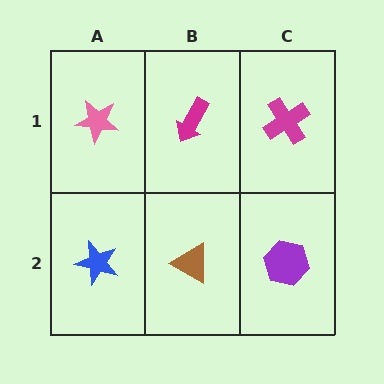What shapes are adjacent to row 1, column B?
A brown triangle (row 2, column B), a pink star (row 1, column A), a magenta cross (row 1, column C).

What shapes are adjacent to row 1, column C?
A purple hexagon (row 2, column C), a magenta arrow (row 1, column B).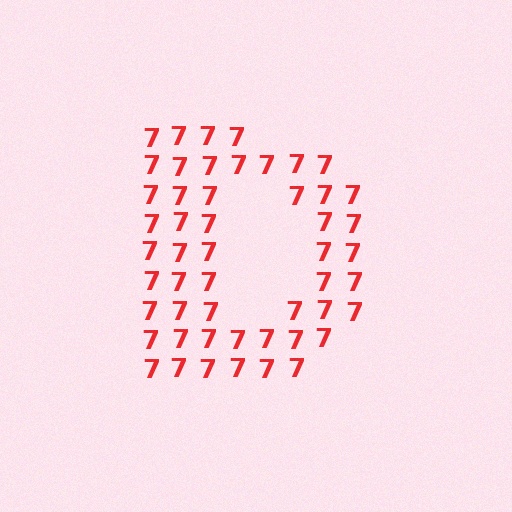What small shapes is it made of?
It is made of small digit 7's.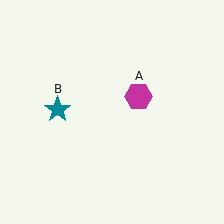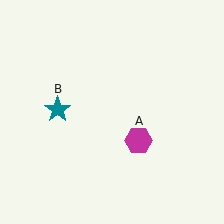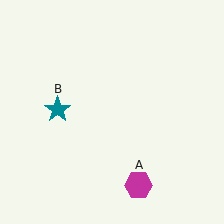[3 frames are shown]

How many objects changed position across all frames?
1 object changed position: magenta hexagon (object A).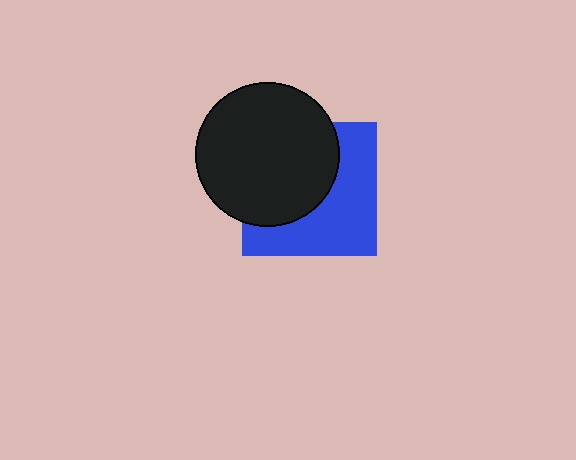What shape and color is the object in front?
The object in front is a black circle.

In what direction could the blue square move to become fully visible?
The blue square could move toward the lower-right. That would shift it out from behind the black circle entirely.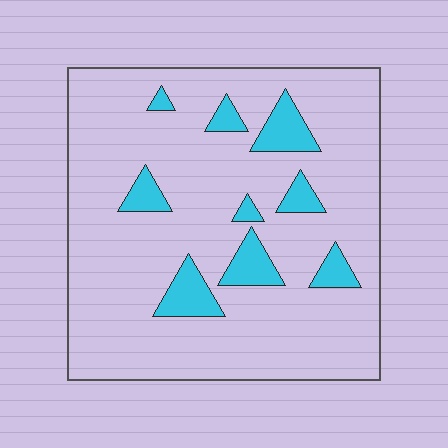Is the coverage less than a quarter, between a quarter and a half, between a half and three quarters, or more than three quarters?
Less than a quarter.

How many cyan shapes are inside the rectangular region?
9.